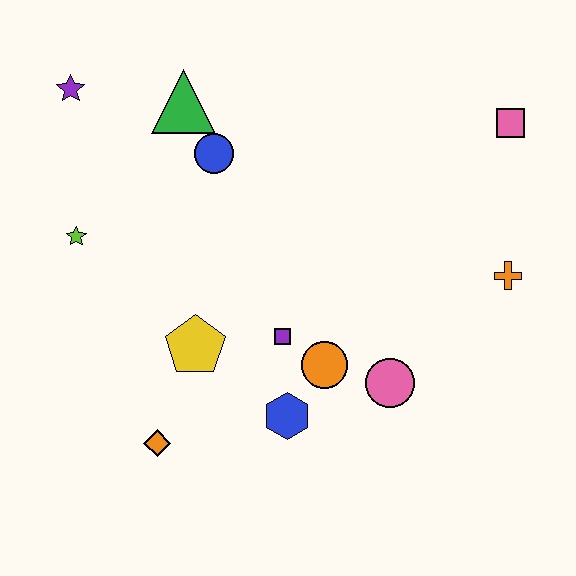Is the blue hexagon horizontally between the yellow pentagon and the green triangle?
No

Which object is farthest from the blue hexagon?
The purple star is farthest from the blue hexagon.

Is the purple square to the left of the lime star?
No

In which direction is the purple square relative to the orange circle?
The purple square is to the left of the orange circle.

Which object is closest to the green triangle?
The blue circle is closest to the green triangle.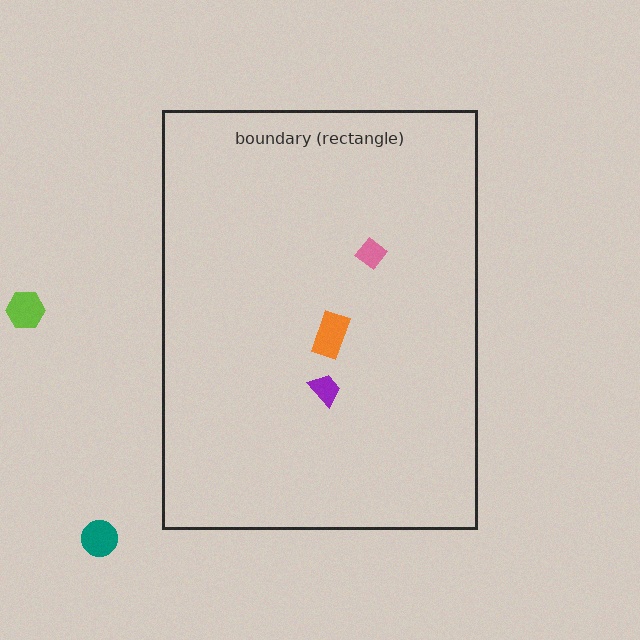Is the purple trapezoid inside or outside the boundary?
Inside.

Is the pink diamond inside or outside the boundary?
Inside.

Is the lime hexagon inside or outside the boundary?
Outside.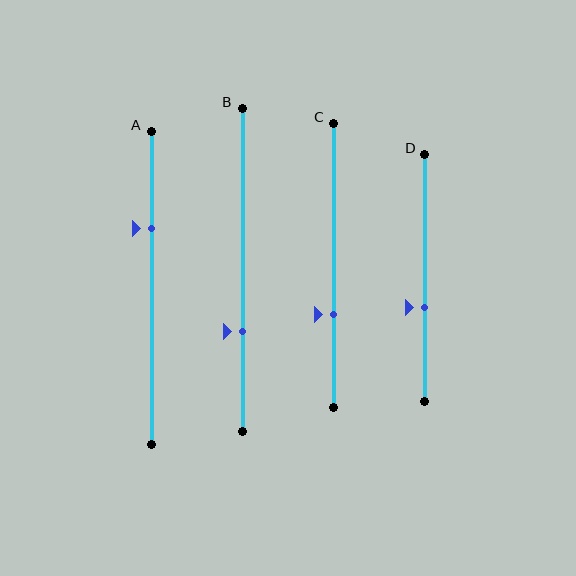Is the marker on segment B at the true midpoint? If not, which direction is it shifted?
No, the marker on segment B is shifted downward by about 19% of the segment length.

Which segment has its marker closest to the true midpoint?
Segment D has its marker closest to the true midpoint.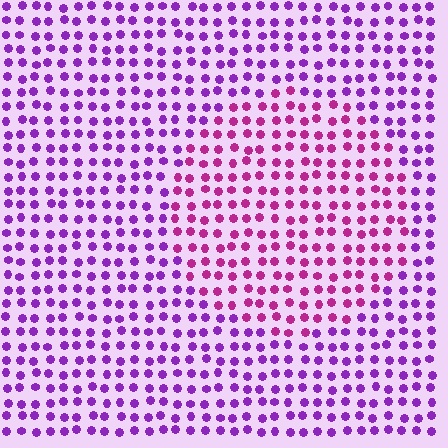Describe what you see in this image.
The image is filled with small purple elements in a uniform arrangement. A circle-shaped region is visible where the elements are tinted to a slightly different hue, forming a subtle color boundary.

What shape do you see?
I see a circle.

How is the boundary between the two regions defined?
The boundary is defined purely by a slight shift in hue (about 36 degrees). Spacing, size, and orientation are identical on both sides.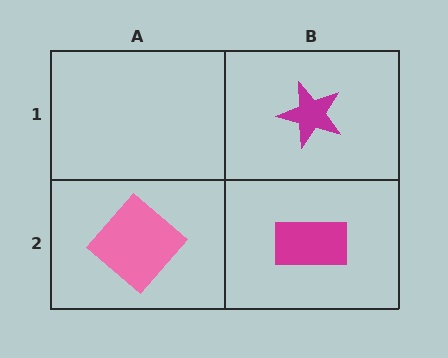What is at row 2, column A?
A pink diamond.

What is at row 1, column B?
A magenta star.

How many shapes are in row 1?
1 shape.